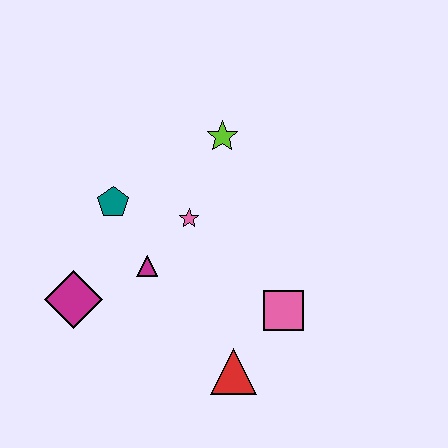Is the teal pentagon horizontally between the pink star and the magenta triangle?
No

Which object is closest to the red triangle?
The pink square is closest to the red triangle.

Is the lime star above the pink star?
Yes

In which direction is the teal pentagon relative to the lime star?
The teal pentagon is to the left of the lime star.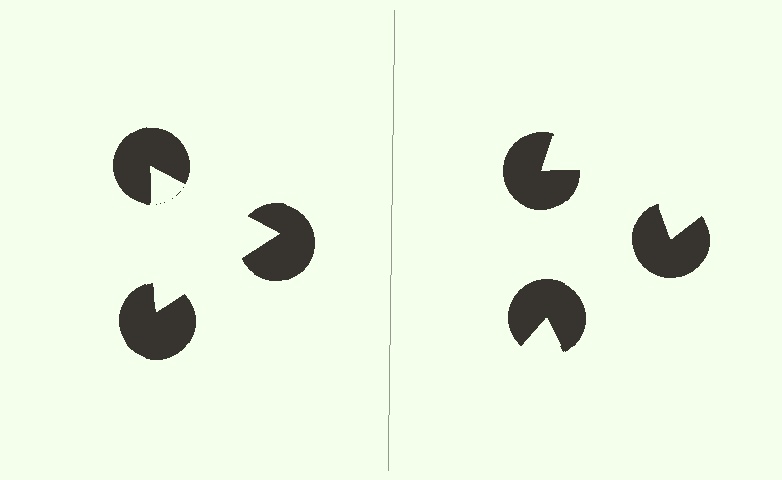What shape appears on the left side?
An illusory triangle.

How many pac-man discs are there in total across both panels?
6 — 3 on each side.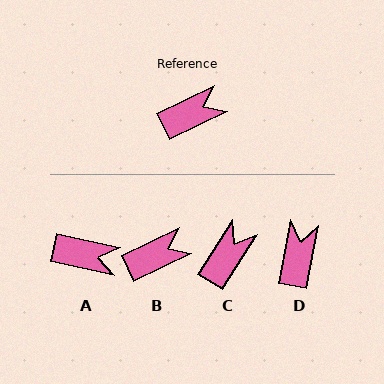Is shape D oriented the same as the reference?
No, it is off by about 53 degrees.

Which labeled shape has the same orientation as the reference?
B.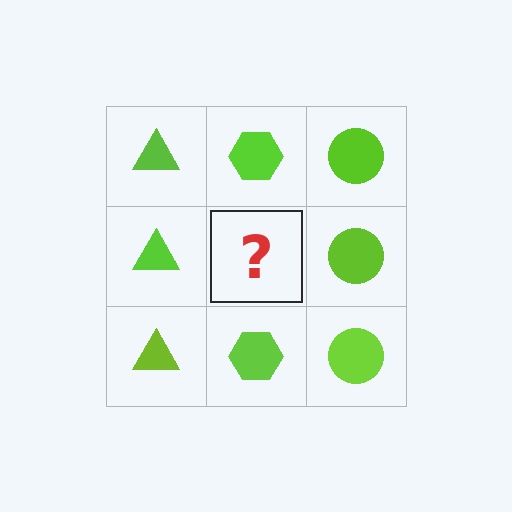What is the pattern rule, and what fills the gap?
The rule is that each column has a consistent shape. The gap should be filled with a lime hexagon.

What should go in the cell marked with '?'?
The missing cell should contain a lime hexagon.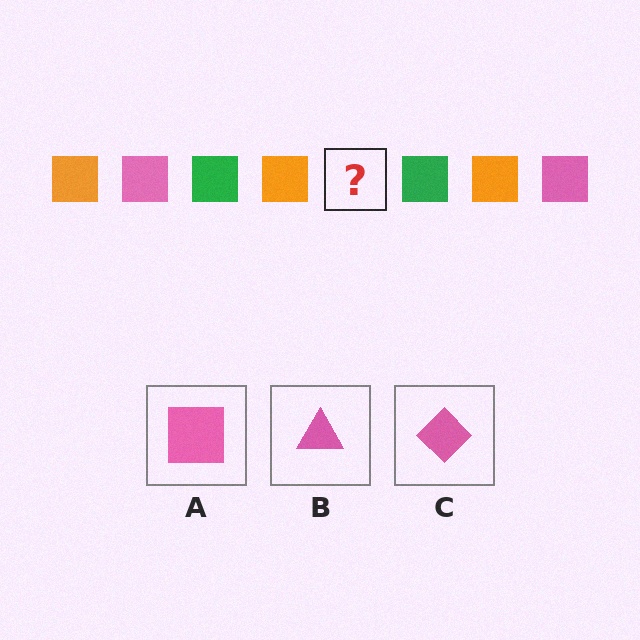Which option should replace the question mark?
Option A.